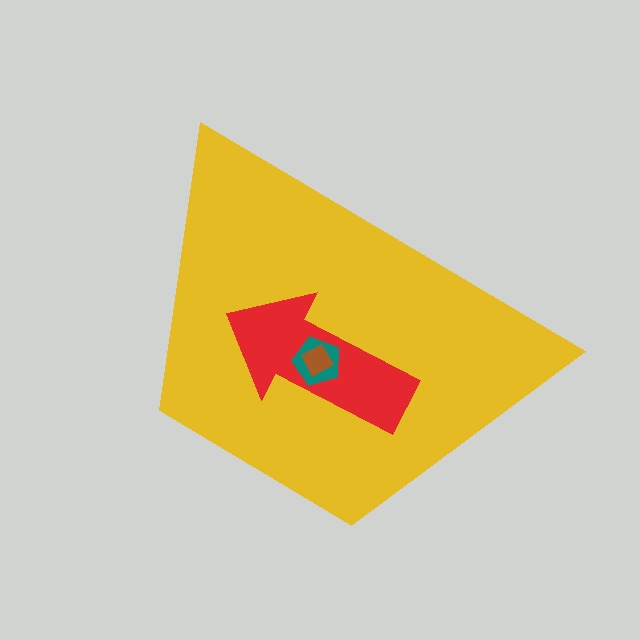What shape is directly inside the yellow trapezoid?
The red arrow.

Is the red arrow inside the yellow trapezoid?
Yes.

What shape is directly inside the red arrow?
The teal pentagon.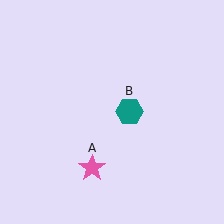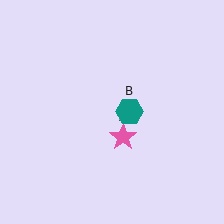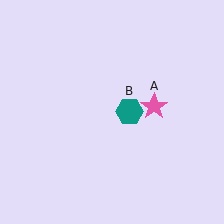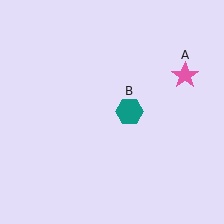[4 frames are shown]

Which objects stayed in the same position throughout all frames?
Teal hexagon (object B) remained stationary.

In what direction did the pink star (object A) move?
The pink star (object A) moved up and to the right.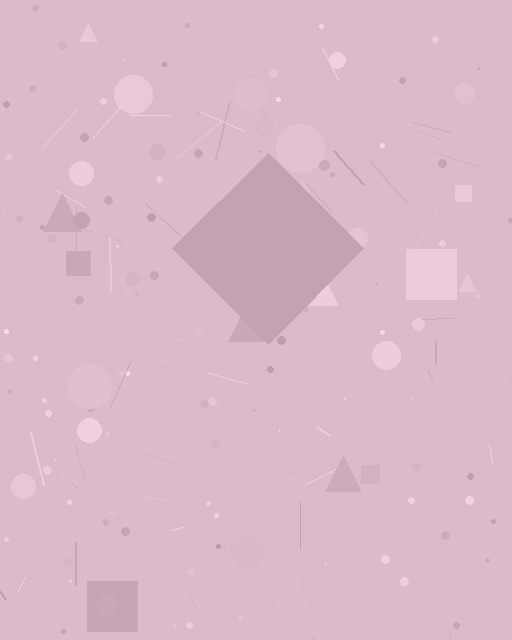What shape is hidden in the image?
A diamond is hidden in the image.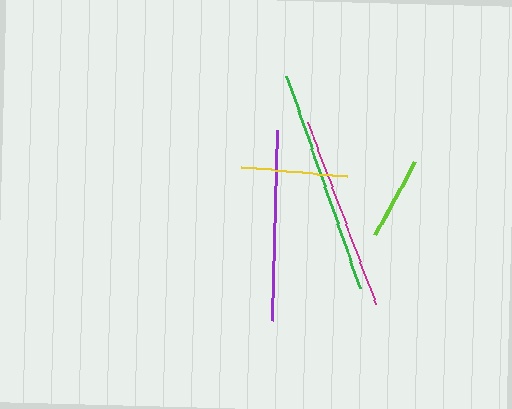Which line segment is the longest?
The green line is the longest at approximately 224 pixels.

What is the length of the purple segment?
The purple segment is approximately 191 pixels long.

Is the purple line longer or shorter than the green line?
The green line is longer than the purple line.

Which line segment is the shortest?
The lime line is the shortest at approximately 83 pixels.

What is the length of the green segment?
The green segment is approximately 224 pixels long.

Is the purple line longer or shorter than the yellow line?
The purple line is longer than the yellow line.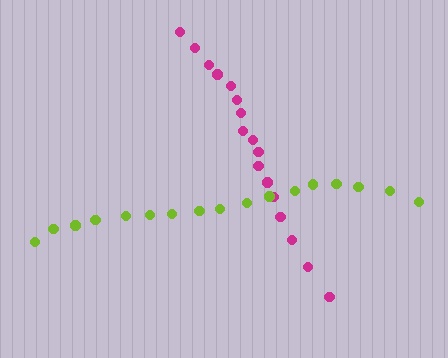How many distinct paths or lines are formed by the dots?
There are 2 distinct paths.